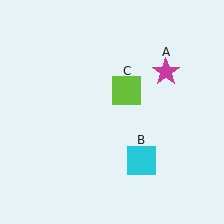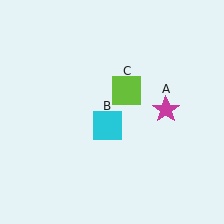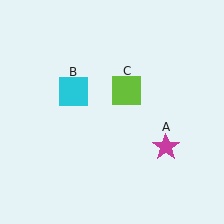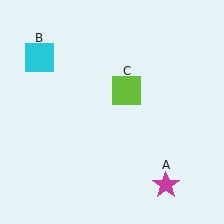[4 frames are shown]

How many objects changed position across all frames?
2 objects changed position: magenta star (object A), cyan square (object B).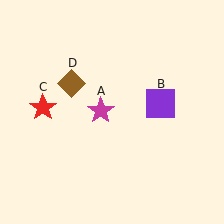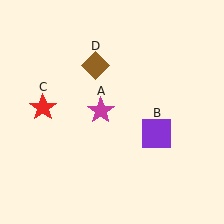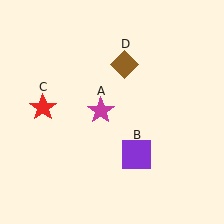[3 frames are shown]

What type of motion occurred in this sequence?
The purple square (object B), brown diamond (object D) rotated clockwise around the center of the scene.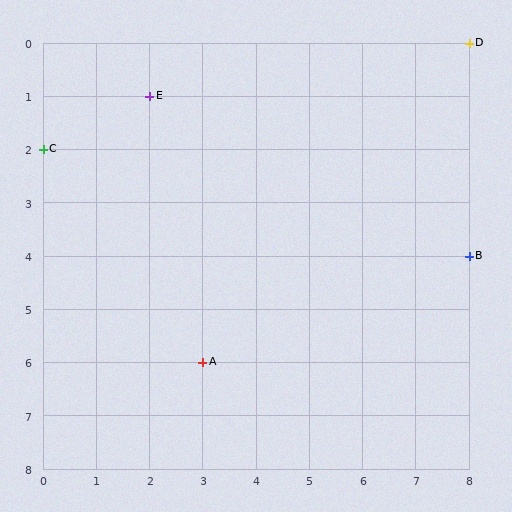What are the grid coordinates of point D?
Point D is at grid coordinates (8, 0).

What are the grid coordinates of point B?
Point B is at grid coordinates (8, 4).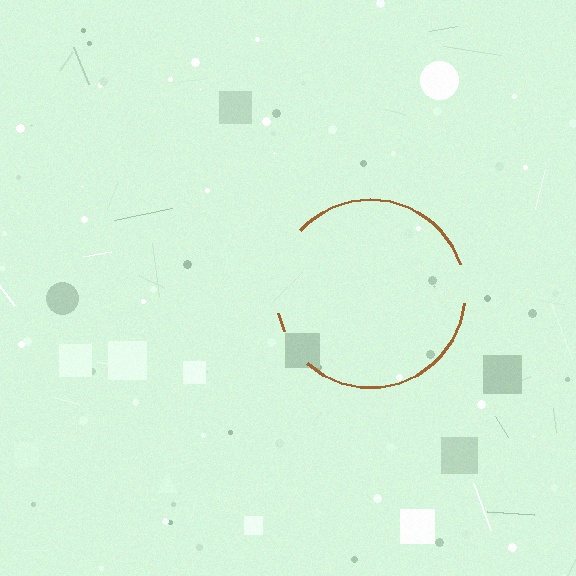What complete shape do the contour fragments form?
The contour fragments form a circle.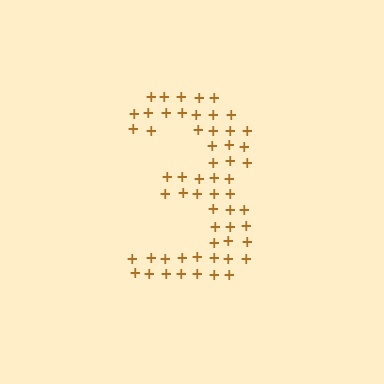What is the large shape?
The large shape is the digit 3.